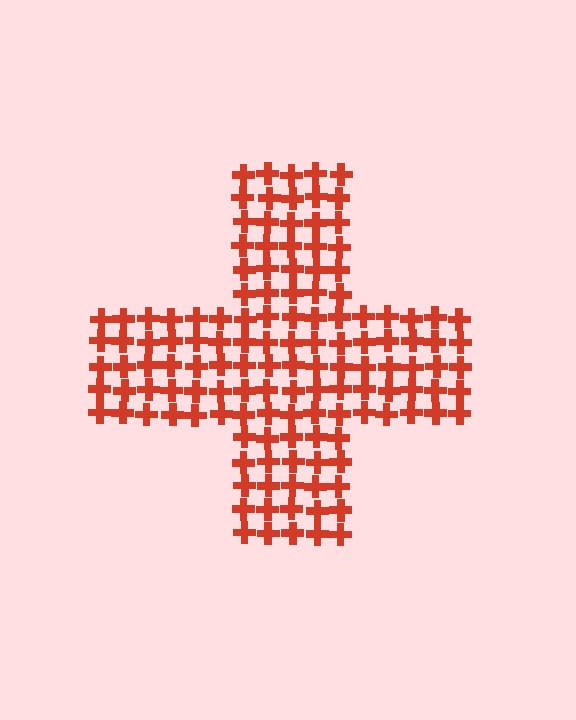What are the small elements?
The small elements are crosses.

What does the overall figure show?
The overall figure shows a cross.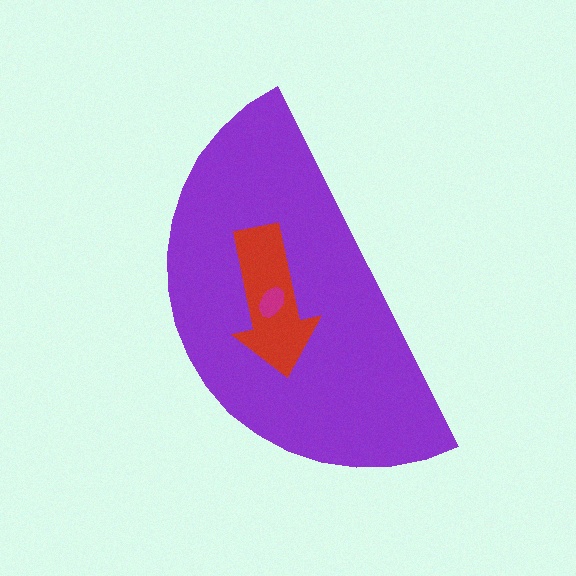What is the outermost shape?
The purple semicircle.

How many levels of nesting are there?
3.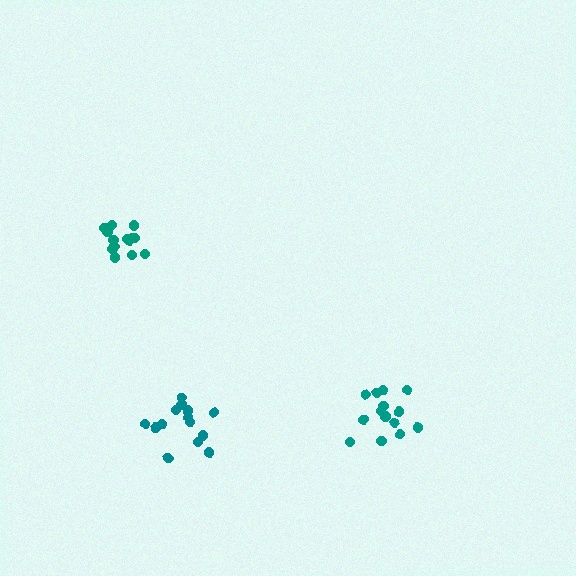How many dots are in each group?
Group 1: 14 dots, Group 2: 14 dots, Group 3: 14 dots (42 total).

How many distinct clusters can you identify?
There are 3 distinct clusters.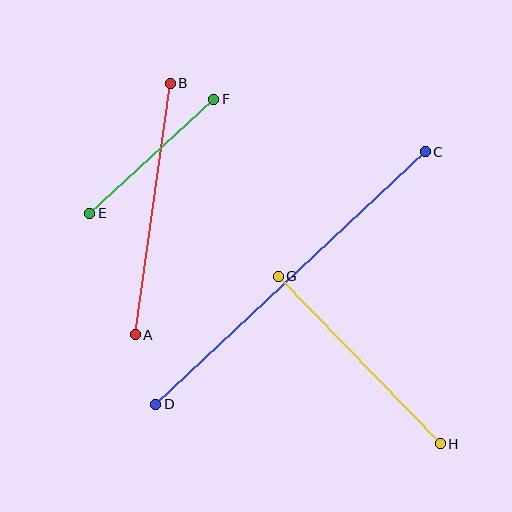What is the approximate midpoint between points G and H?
The midpoint is at approximately (359, 360) pixels.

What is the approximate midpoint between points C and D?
The midpoint is at approximately (290, 278) pixels.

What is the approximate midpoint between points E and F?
The midpoint is at approximately (152, 156) pixels.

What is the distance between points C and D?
The distance is approximately 369 pixels.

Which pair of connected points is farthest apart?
Points C and D are farthest apart.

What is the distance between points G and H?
The distance is approximately 233 pixels.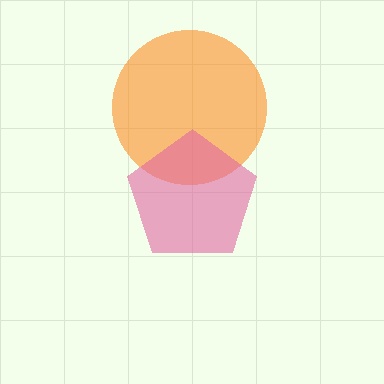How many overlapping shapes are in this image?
There are 2 overlapping shapes in the image.